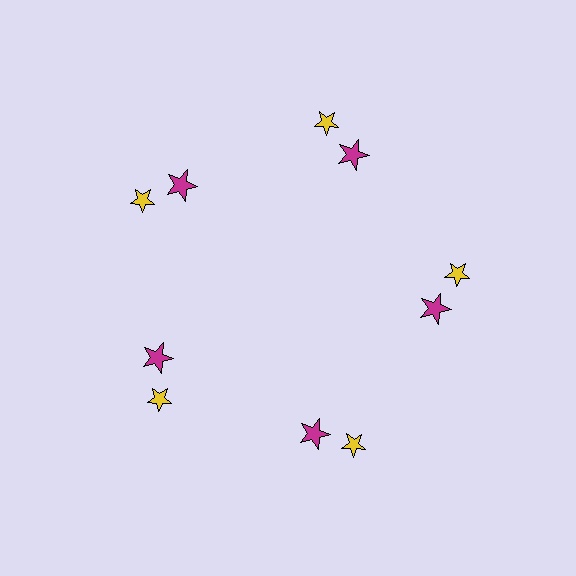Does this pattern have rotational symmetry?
Yes, this pattern has 5-fold rotational symmetry. It looks the same after rotating 72 degrees around the center.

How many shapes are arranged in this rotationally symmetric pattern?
There are 10 shapes, arranged in 5 groups of 2.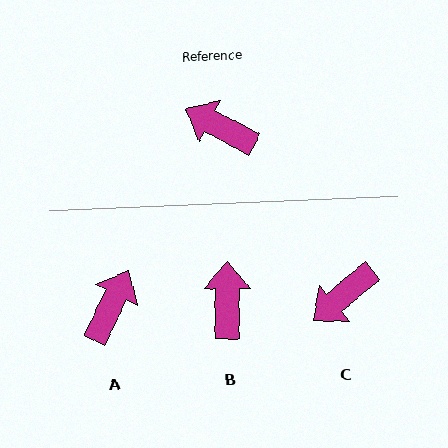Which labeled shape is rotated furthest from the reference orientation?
A, about 88 degrees away.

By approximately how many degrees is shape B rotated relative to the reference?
Approximately 62 degrees clockwise.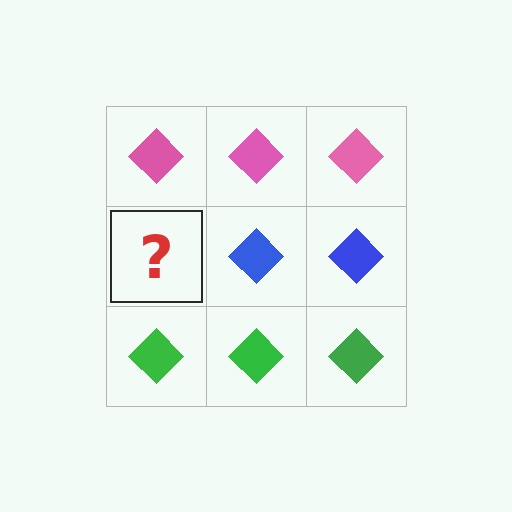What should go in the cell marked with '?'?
The missing cell should contain a blue diamond.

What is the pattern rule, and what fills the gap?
The rule is that each row has a consistent color. The gap should be filled with a blue diamond.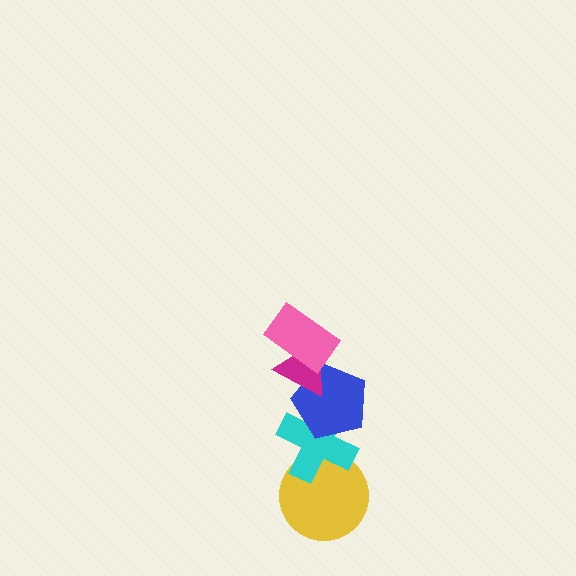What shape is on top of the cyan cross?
The blue pentagon is on top of the cyan cross.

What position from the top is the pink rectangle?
The pink rectangle is 1st from the top.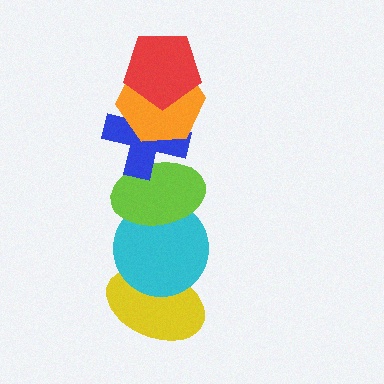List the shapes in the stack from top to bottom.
From top to bottom: the red pentagon, the orange hexagon, the blue cross, the lime ellipse, the cyan circle, the yellow ellipse.